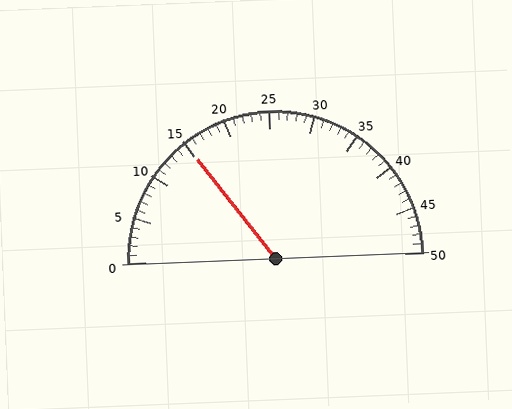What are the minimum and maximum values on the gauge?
The gauge ranges from 0 to 50.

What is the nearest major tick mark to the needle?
The nearest major tick mark is 15.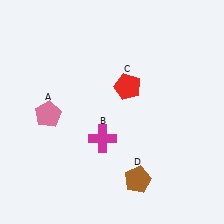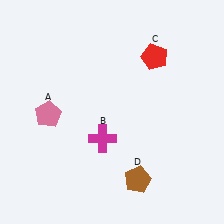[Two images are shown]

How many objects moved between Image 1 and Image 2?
1 object moved between the two images.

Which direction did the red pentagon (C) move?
The red pentagon (C) moved up.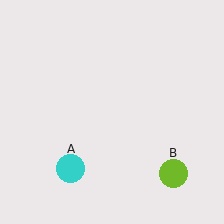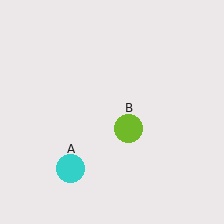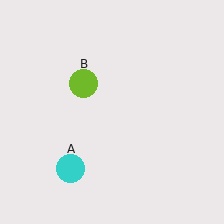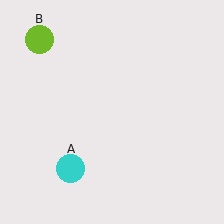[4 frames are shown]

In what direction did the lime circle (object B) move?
The lime circle (object B) moved up and to the left.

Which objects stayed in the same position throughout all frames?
Cyan circle (object A) remained stationary.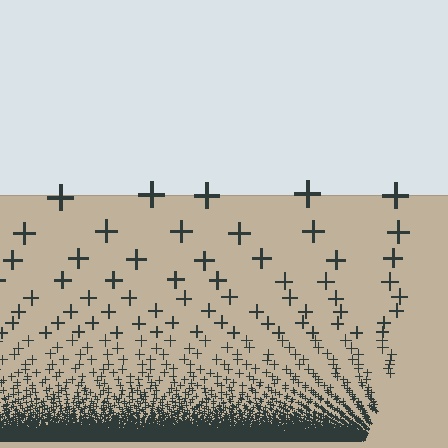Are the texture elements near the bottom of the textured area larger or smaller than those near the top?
Smaller. The gradient is inverted — elements near the bottom are smaller and denser.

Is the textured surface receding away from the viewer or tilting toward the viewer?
The surface appears to tilt toward the viewer. Texture elements get larger and sparser toward the top.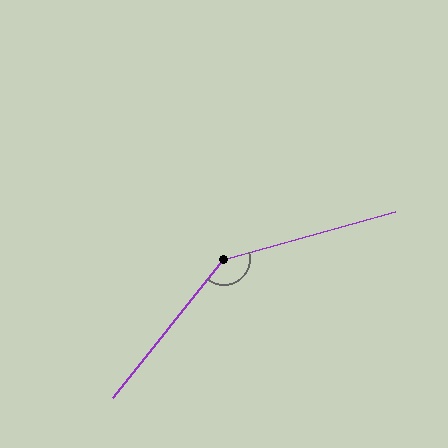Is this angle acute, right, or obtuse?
It is obtuse.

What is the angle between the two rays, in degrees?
Approximately 144 degrees.